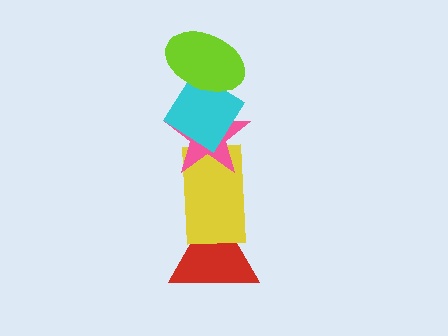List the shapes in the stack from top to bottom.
From top to bottom: the lime ellipse, the cyan diamond, the pink star, the yellow rectangle, the red triangle.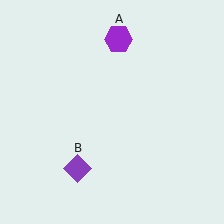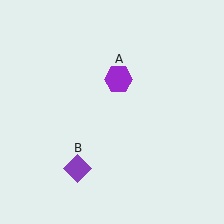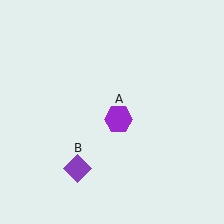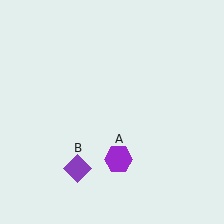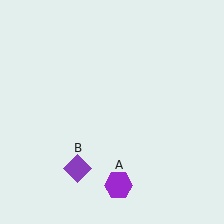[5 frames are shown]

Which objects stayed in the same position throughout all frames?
Purple diamond (object B) remained stationary.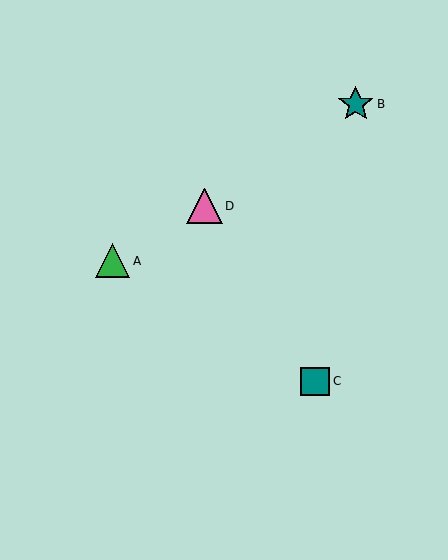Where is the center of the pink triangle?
The center of the pink triangle is at (205, 206).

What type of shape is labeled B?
Shape B is a teal star.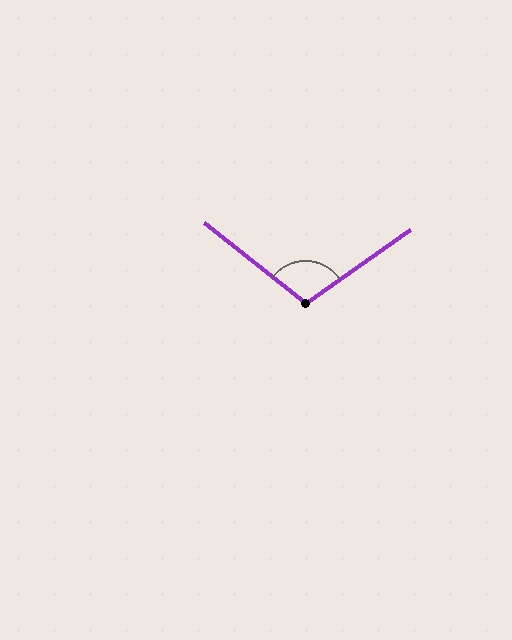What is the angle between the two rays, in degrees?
Approximately 107 degrees.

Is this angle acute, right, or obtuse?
It is obtuse.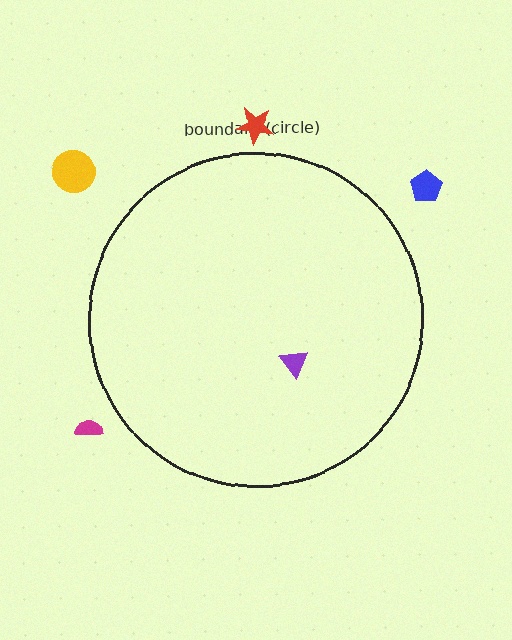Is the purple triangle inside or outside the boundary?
Inside.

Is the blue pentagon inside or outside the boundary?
Outside.